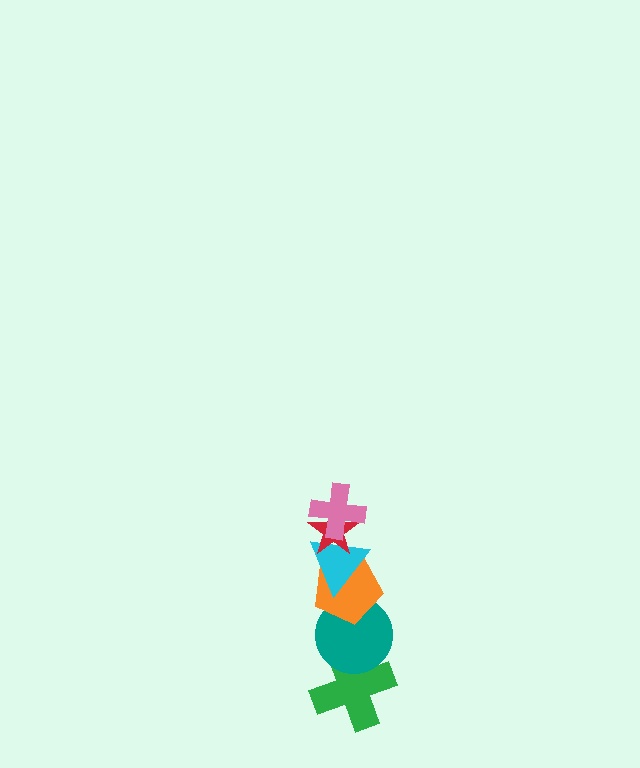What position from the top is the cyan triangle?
The cyan triangle is 3rd from the top.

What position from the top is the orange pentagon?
The orange pentagon is 4th from the top.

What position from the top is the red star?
The red star is 2nd from the top.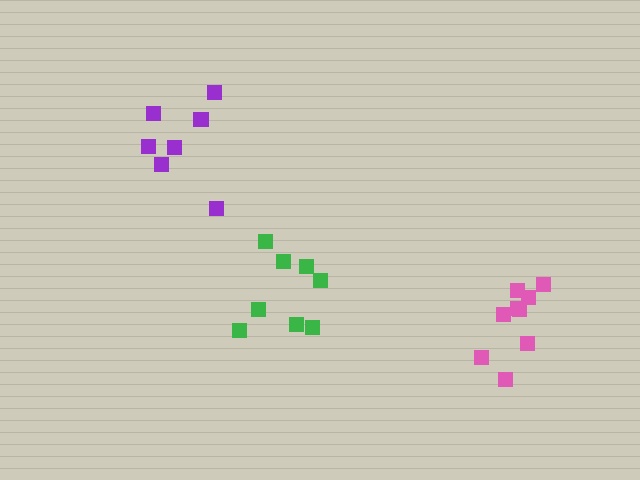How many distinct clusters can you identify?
There are 3 distinct clusters.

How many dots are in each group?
Group 1: 8 dots, Group 2: 9 dots, Group 3: 8 dots (25 total).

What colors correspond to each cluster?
The clusters are colored: purple, pink, green.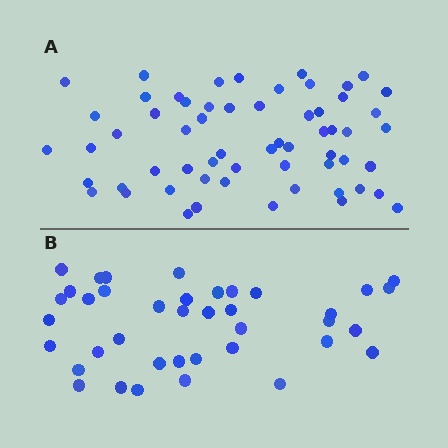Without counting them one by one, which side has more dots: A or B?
Region A (the top region) has more dots.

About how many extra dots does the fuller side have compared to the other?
Region A has approximately 20 more dots than region B.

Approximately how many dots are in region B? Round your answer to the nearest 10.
About 40 dots. (The exact count is 39, which rounds to 40.)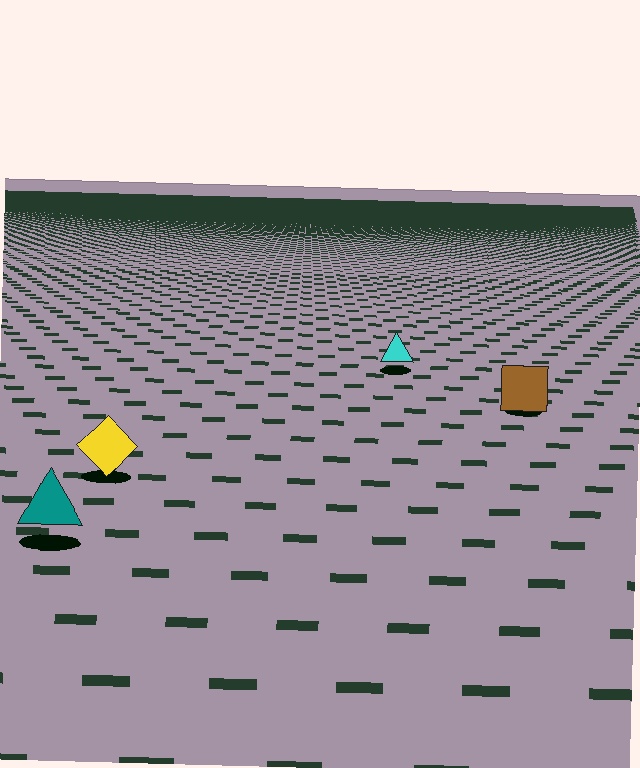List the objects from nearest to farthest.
From nearest to farthest: the teal triangle, the yellow diamond, the brown square, the cyan triangle.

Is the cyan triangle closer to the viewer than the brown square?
No. The brown square is closer — you can tell from the texture gradient: the ground texture is coarser near it.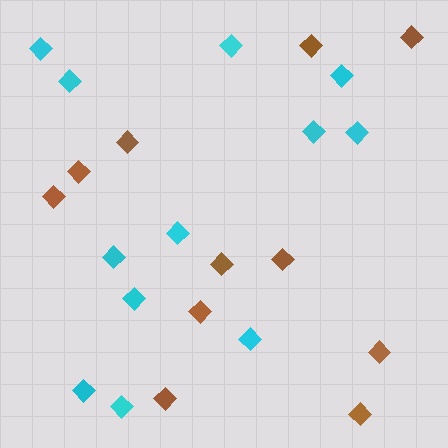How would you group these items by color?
There are 2 groups: one group of brown diamonds (11) and one group of cyan diamonds (12).